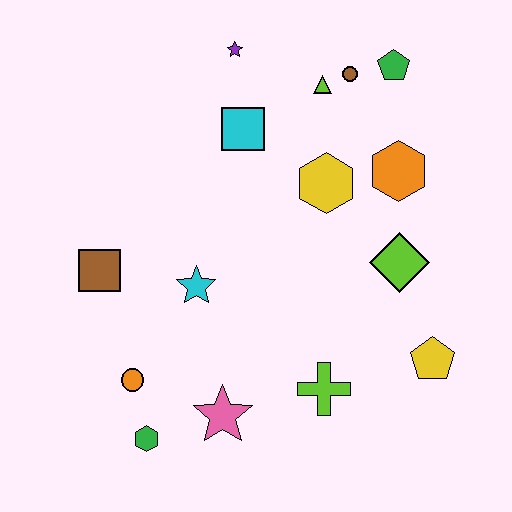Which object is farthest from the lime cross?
The purple star is farthest from the lime cross.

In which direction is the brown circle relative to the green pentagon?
The brown circle is to the left of the green pentagon.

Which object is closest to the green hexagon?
The orange circle is closest to the green hexagon.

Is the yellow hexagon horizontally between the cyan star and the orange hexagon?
Yes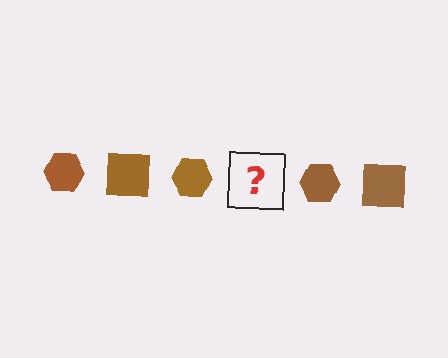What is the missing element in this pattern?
The missing element is a brown square.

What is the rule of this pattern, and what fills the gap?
The rule is that the pattern cycles through hexagon, square shapes in brown. The gap should be filled with a brown square.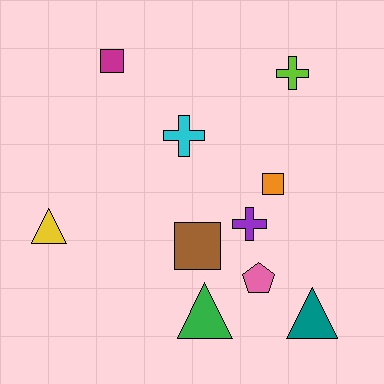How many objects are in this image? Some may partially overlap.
There are 10 objects.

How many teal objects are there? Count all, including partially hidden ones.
There is 1 teal object.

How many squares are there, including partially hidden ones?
There are 3 squares.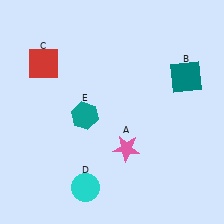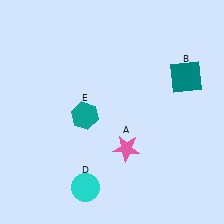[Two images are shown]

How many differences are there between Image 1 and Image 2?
There is 1 difference between the two images.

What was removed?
The red square (C) was removed in Image 2.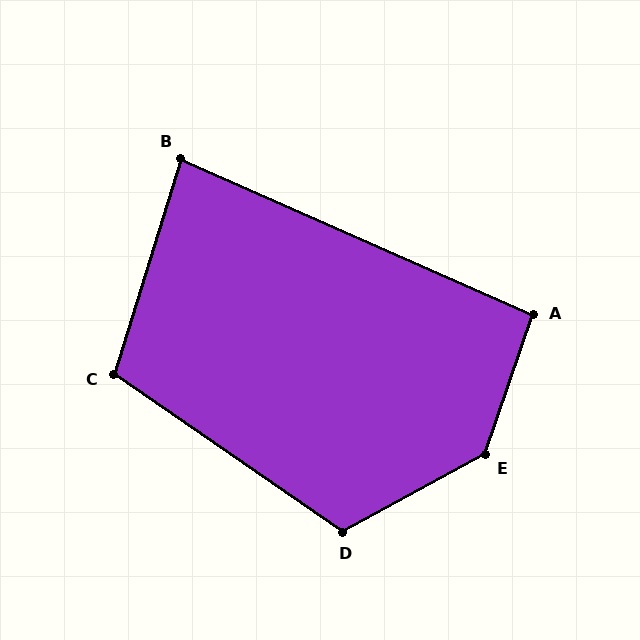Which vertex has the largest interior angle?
E, at approximately 137 degrees.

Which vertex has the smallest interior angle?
B, at approximately 83 degrees.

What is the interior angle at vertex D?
Approximately 117 degrees (obtuse).